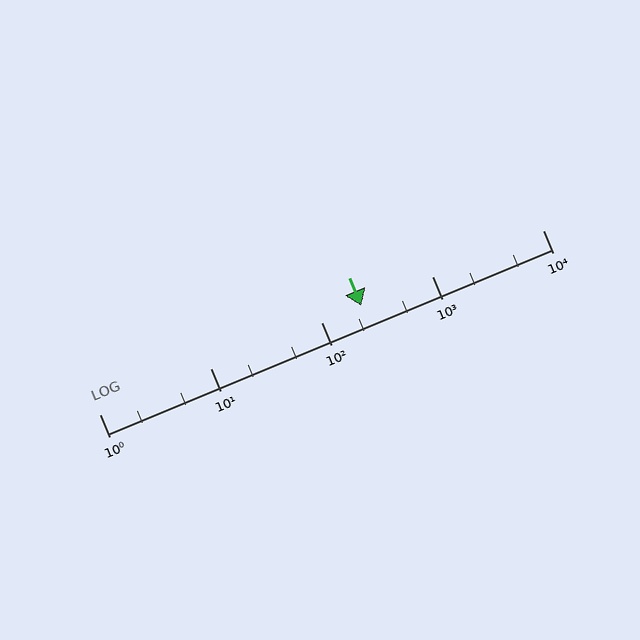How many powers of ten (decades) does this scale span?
The scale spans 4 decades, from 1 to 10000.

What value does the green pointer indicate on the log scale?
The pointer indicates approximately 230.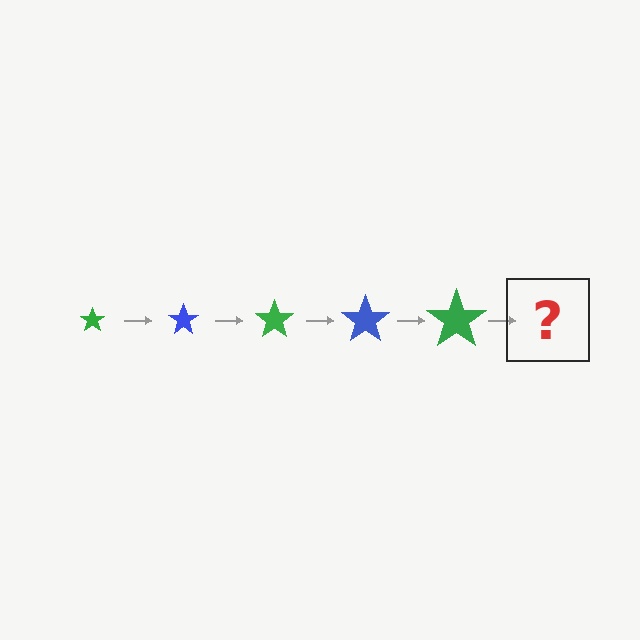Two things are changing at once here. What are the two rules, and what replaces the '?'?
The two rules are that the star grows larger each step and the color cycles through green and blue. The '?' should be a blue star, larger than the previous one.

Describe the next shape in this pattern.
It should be a blue star, larger than the previous one.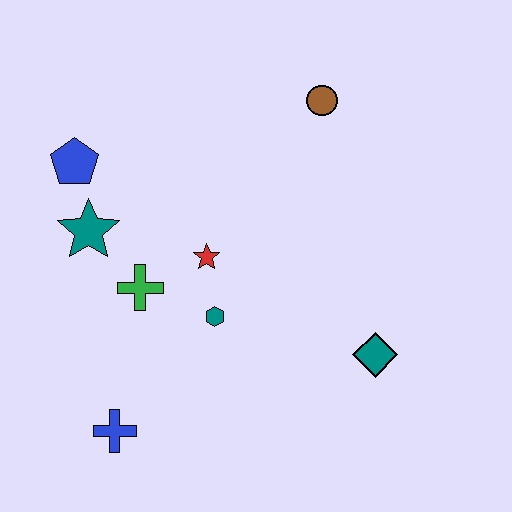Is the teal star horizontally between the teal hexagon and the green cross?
No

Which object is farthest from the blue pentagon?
The teal diamond is farthest from the blue pentagon.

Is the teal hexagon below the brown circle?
Yes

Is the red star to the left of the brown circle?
Yes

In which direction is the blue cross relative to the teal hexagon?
The blue cross is below the teal hexagon.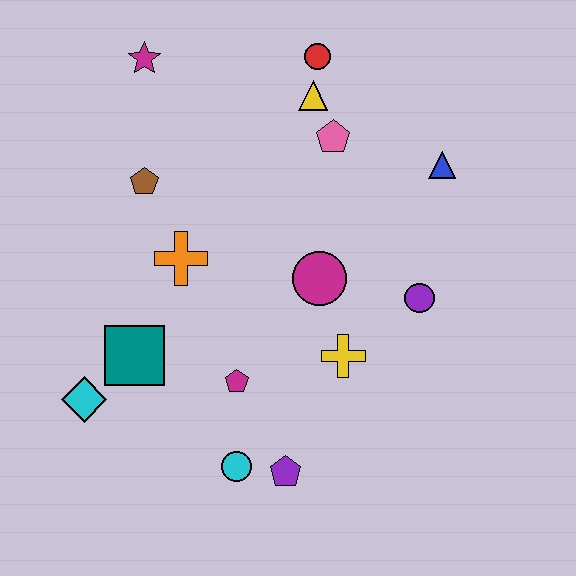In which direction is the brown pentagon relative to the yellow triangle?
The brown pentagon is to the left of the yellow triangle.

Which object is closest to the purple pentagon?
The cyan circle is closest to the purple pentagon.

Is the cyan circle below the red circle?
Yes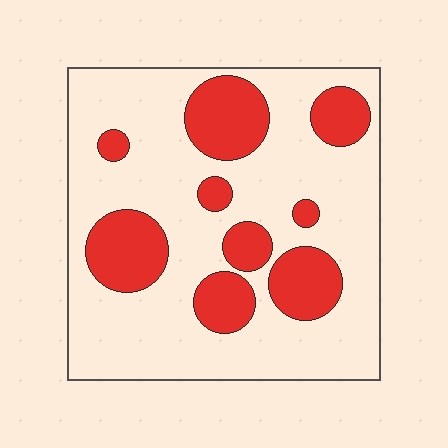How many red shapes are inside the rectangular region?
9.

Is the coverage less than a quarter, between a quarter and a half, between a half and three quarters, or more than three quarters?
Between a quarter and a half.